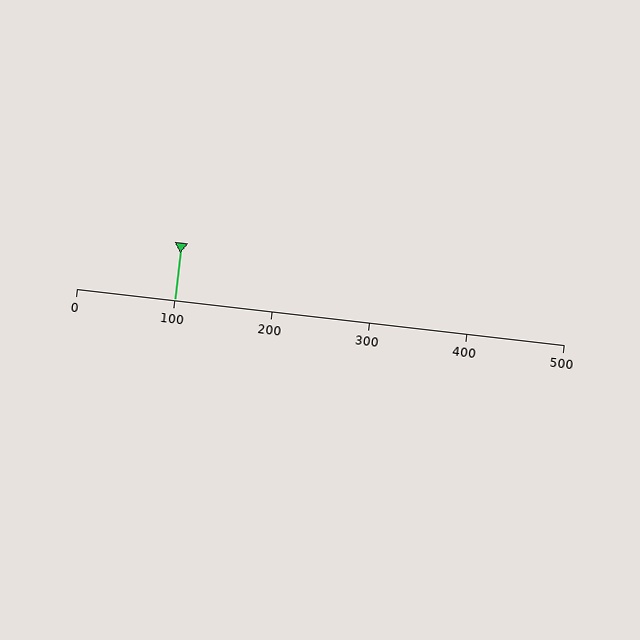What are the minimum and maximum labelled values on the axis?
The axis runs from 0 to 500.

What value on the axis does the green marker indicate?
The marker indicates approximately 100.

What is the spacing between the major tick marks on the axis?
The major ticks are spaced 100 apart.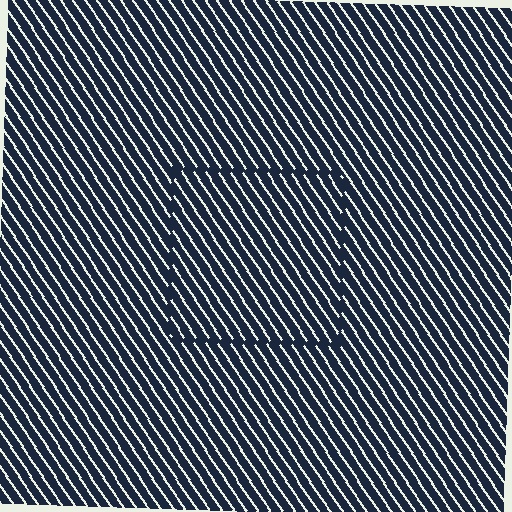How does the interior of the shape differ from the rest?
The interior of the shape contains the same grating, shifted by half a period — the contour is defined by the phase discontinuity where line-ends from the inner and outer gratings abut.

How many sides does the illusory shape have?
4 sides — the line-ends trace a square.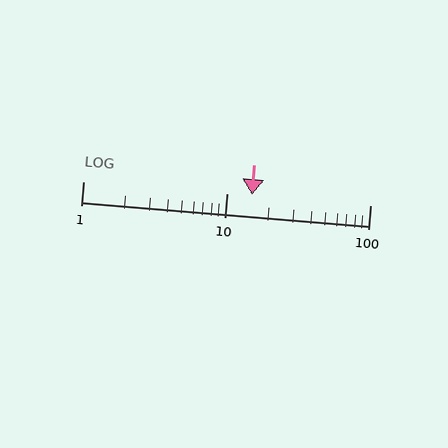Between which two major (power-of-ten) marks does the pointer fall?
The pointer is between 10 and 100.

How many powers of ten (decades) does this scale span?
The scale spans 2 decades, from 1 to 100.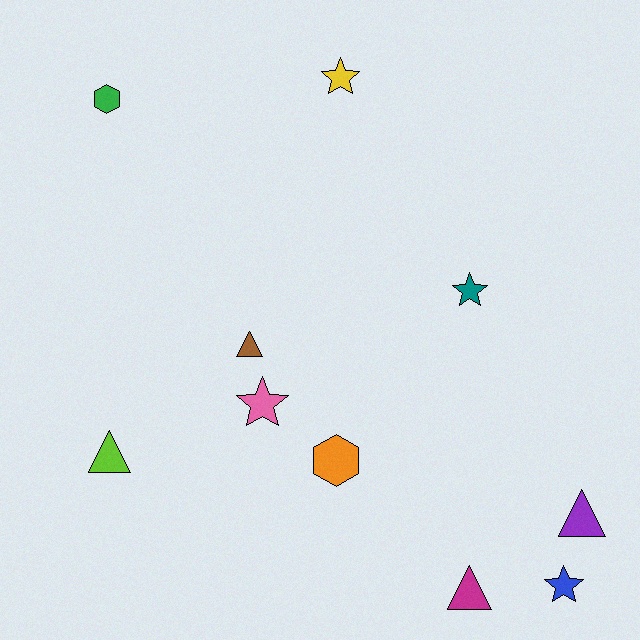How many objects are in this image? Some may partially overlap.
There are 10 objects.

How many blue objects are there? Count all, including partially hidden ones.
There is 1 blue object.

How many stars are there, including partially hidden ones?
There are 4 stars.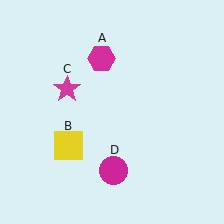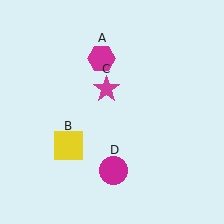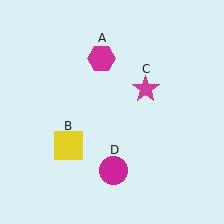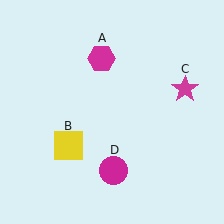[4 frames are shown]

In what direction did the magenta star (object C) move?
The magenta star (object C) moved right.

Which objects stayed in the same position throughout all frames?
Magenta hexagon (object A) and yellow square (object B) and magenta circle (object D) remained stationary.